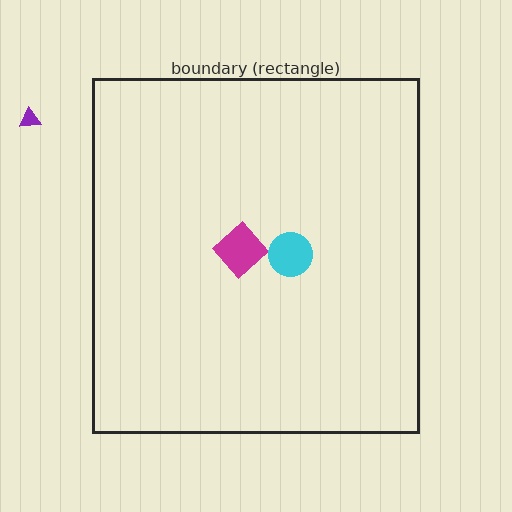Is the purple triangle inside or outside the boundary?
Outside.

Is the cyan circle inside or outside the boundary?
Inside.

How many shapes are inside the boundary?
2 inside, 1 outside.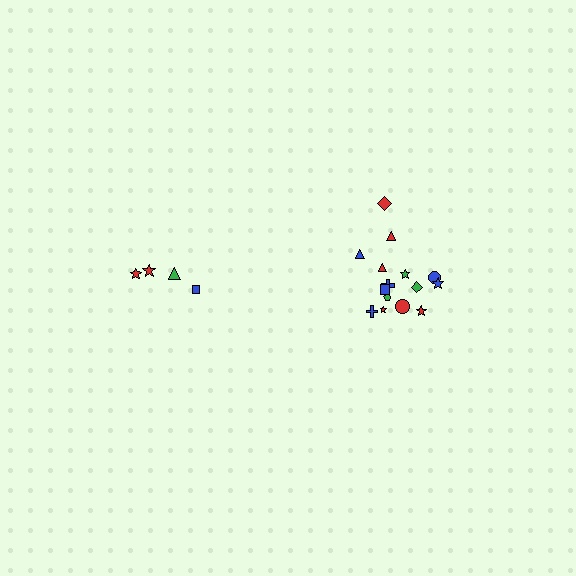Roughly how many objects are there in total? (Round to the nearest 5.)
Roughly 20 objects in total.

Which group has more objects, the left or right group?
The right group.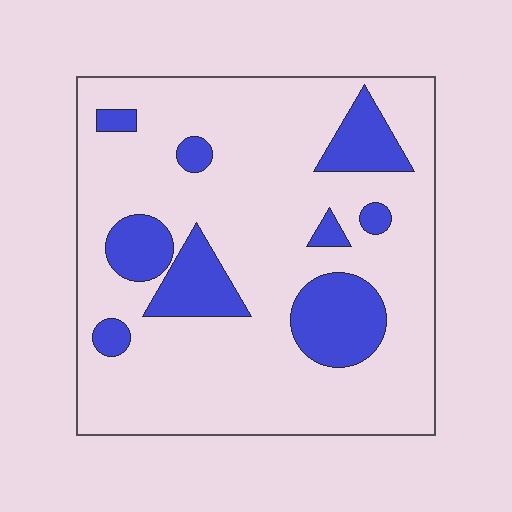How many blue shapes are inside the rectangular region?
9.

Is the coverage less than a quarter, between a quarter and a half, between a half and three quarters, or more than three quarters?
Less than a quarter.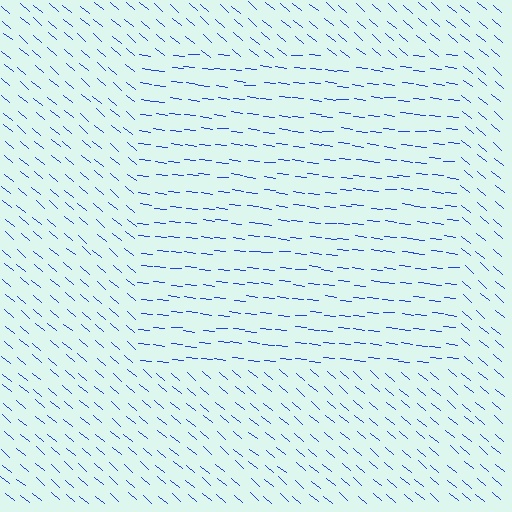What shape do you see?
I see a rectangle.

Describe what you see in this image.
The image is filled with small blue line segments. A rectangle region in the image has lines oriented differently from the surrounding lines, creating a visible texture boundary.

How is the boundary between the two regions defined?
The boundary is defined purely by a change in line orientation (approximately 34 degrees difference). All lines are the same color and thickness.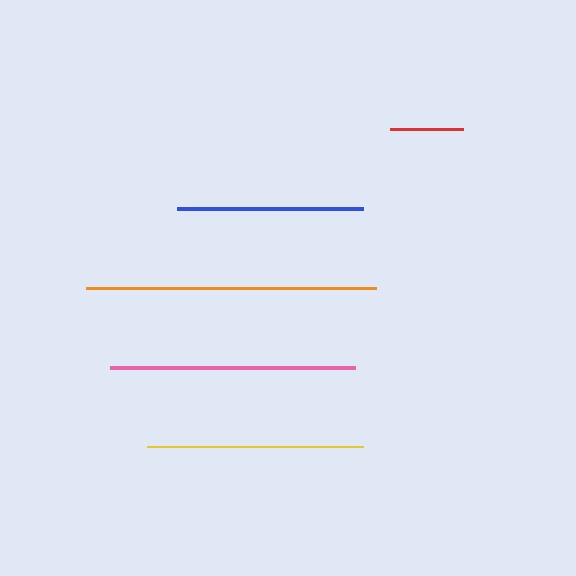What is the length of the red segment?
The red segment is approximately 73 pixels long.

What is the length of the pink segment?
The pink segment is approximately 246 pixels long.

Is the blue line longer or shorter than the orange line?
The orange line is longer than the blue line.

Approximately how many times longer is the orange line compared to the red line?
The orange line is approximately 4.0 times the length of the red line.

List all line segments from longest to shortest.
From longest to shortest: orange, pink, yellow, blue, red.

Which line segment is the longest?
The orange line is the longest at approximately 290 pixels.